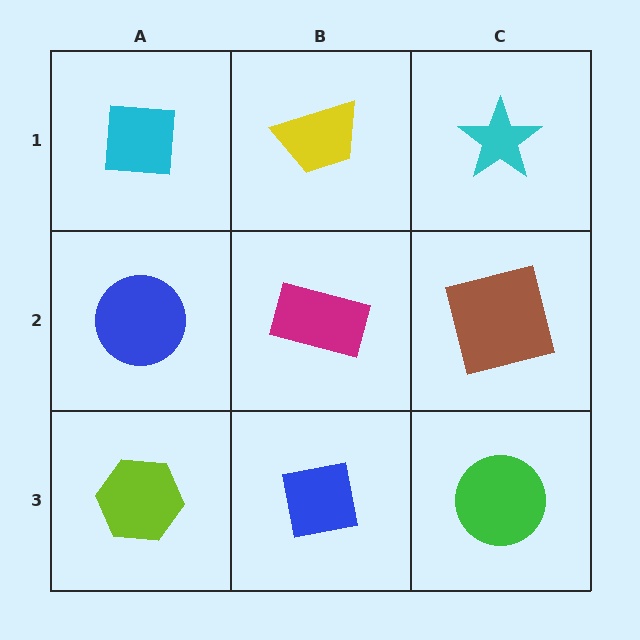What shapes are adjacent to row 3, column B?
A magenta rectangle (row 2, column B), a lime hexagon (row 3, column A), a green circle (row 3, column C).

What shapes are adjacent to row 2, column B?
A yellow trapezoid (row 1, column B), a blue square (row 3, column B), a blue circle (row 2, column A), a brown square (row 2, column C).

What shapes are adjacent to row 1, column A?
A blue circle (row 2, column A), a yellow trapezoid (row 1, column B).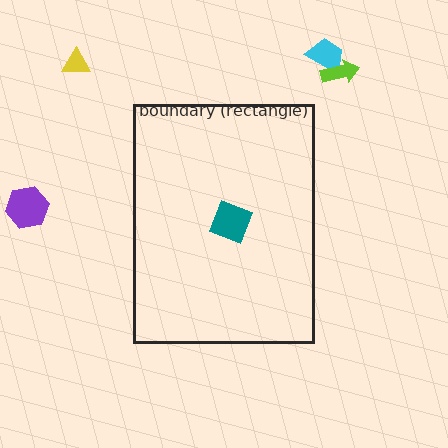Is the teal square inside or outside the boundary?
Inside.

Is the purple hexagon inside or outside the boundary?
Outside.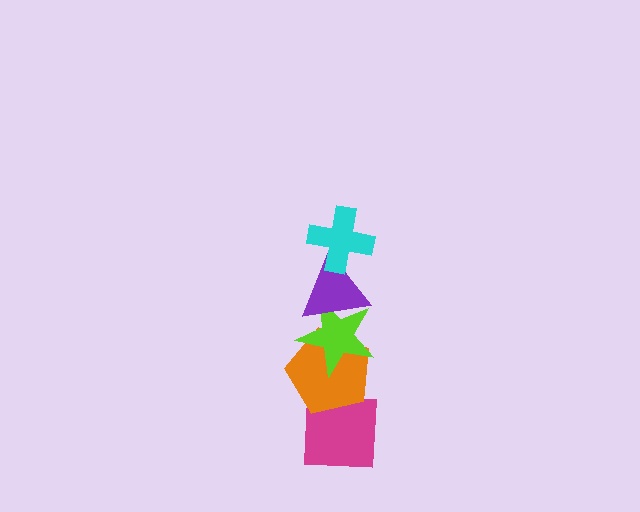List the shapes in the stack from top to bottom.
From top to bottom: the cyan cross, the purple triangle, the lime star, the orange pentagon, the magenta square.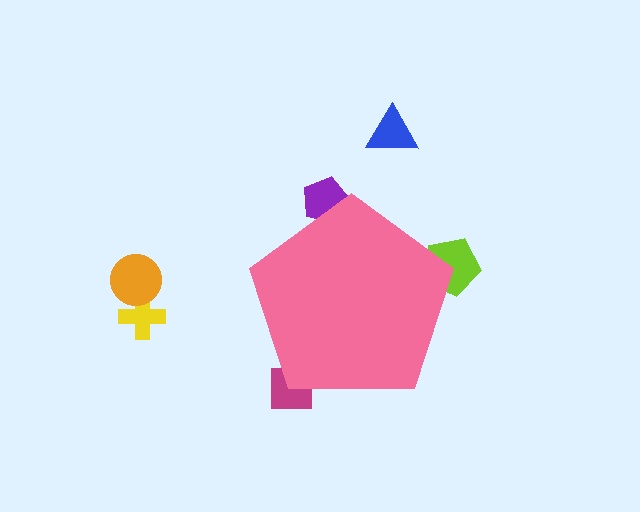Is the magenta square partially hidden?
Yes, the magenta square is partially hidden behind the pink pentagon.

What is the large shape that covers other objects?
A pink pentagon.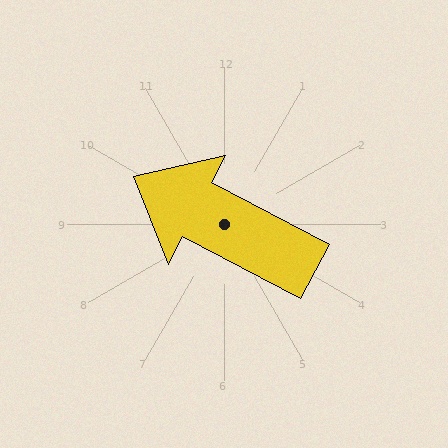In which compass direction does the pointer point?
Northwest.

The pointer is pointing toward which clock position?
Roughly 10 o'clock.